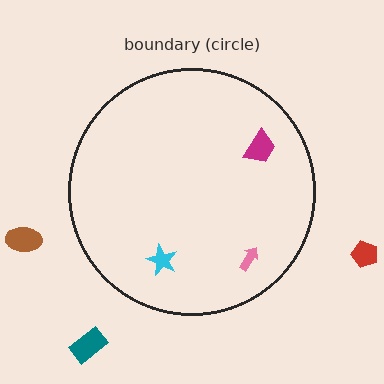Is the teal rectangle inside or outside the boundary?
Outside.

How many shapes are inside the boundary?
3 inside, 3 outside.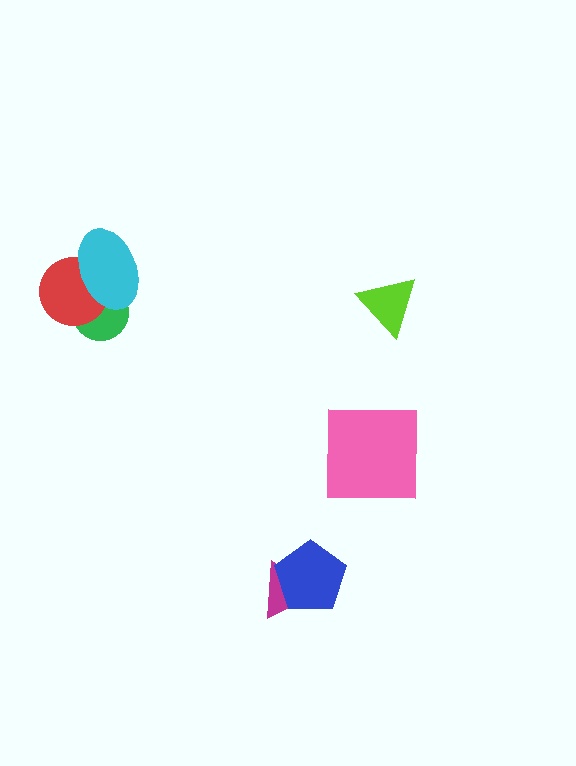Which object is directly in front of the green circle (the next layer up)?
The red circle is directly in front of the green circle.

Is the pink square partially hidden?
No, no other shape covers it.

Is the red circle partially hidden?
Yes, it is partially covered by another shape.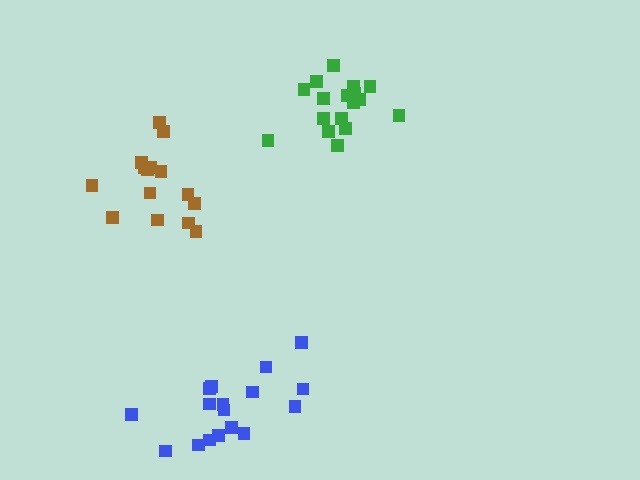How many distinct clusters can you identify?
There are 3 distinct clusters.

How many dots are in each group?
Group 1: 15 dots, Group 2: 17 dots, Group 3: 17 dots (49 total).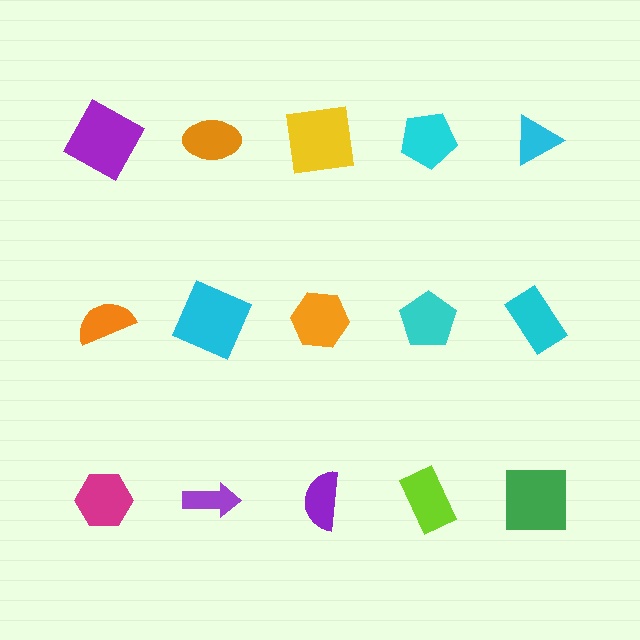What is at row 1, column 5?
A cyan triangle.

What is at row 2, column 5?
A cyan rectangle.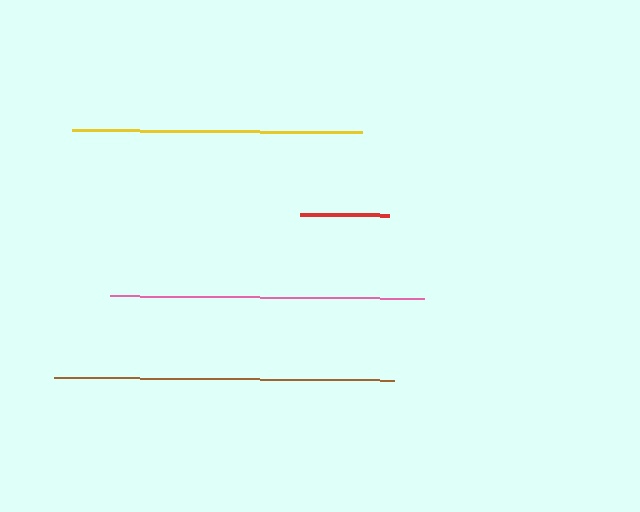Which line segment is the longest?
The brown line is the longest at approximately 339 pixels.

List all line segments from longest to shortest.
From longest to shortest: brown, pink, yellow, red.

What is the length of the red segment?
The red segment is approximately 88 pixels long.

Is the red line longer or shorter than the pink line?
The pink line is longer than the red line.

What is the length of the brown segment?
The brown segment is approximately 339 pixels long.